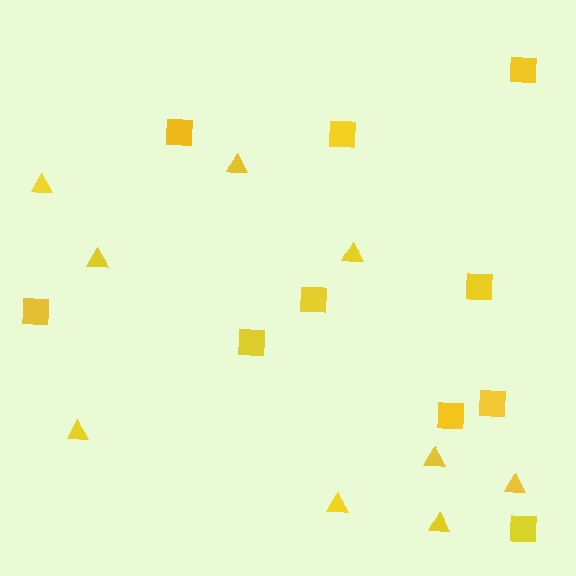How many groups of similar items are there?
There are 2 groups: one group of triangles (9) and one group of squares (10).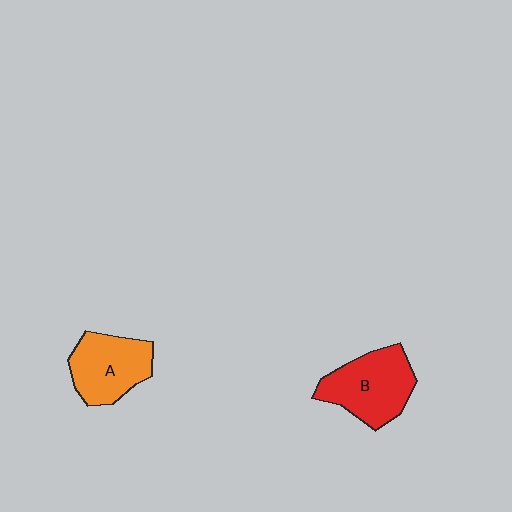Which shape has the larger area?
Shape B (red).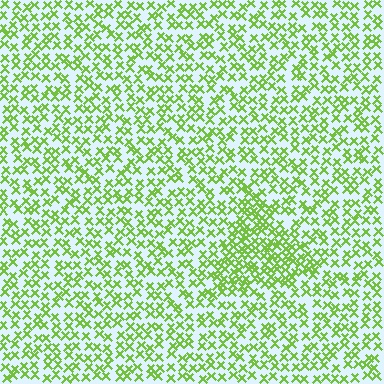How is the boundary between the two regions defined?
The boundary is defined by a change in element density (approximately 1.8x ratio). All elements are the same color, size, and shape.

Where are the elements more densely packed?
The elements are more densely packed inside the triangle boundary.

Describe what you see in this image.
The image contains small lime elements arranged at two different densities. A triangle-shaped region is visible where the elements are more densely packed than the surrounding area.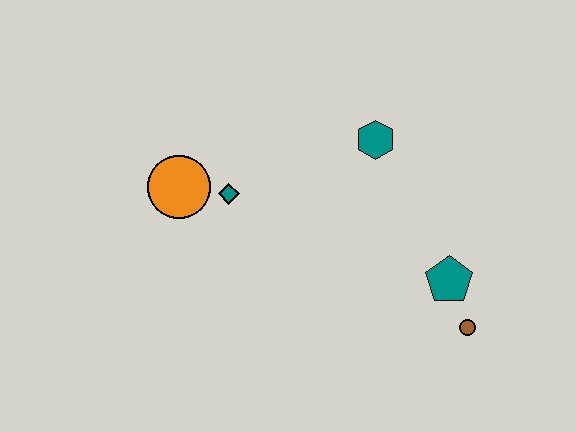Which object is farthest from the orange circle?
The brown circle is farthest from the orange circle.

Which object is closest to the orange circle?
The teal diamond is closest to the orange circle.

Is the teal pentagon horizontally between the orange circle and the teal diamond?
No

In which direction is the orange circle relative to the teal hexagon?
The orange circle is to the left of the teal hexagon.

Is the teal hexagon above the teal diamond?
Yes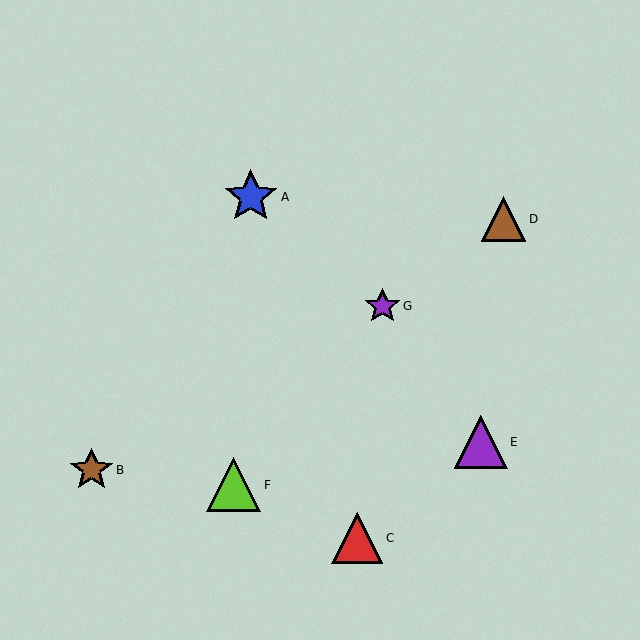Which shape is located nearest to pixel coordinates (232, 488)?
The lime triangle (labeled F) at (234, 485) is nearest to that location.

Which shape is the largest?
The blue star (labeled A) is the largest.